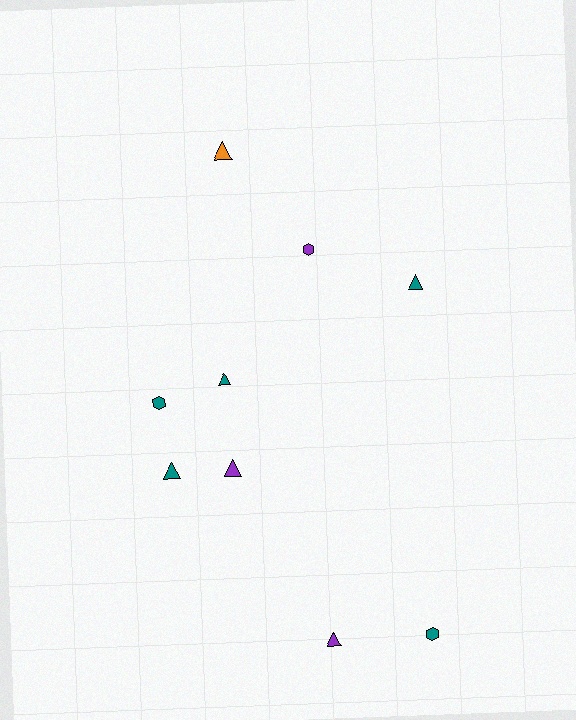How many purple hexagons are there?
There is 1 purple hexagon.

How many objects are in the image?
There are 9 objects.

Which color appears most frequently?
Teal, with 5 objects.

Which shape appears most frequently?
Triangle, with 6 objects.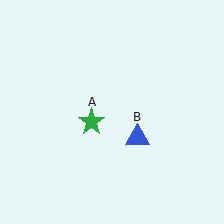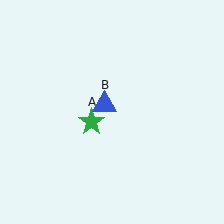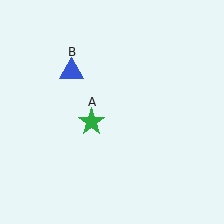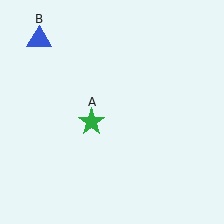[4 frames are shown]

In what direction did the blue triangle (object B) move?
The blue triangle (object B) moved up and to the left.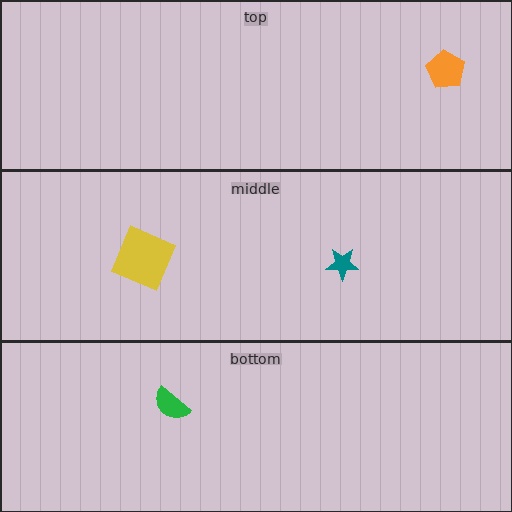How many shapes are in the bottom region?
1.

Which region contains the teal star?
The middle region.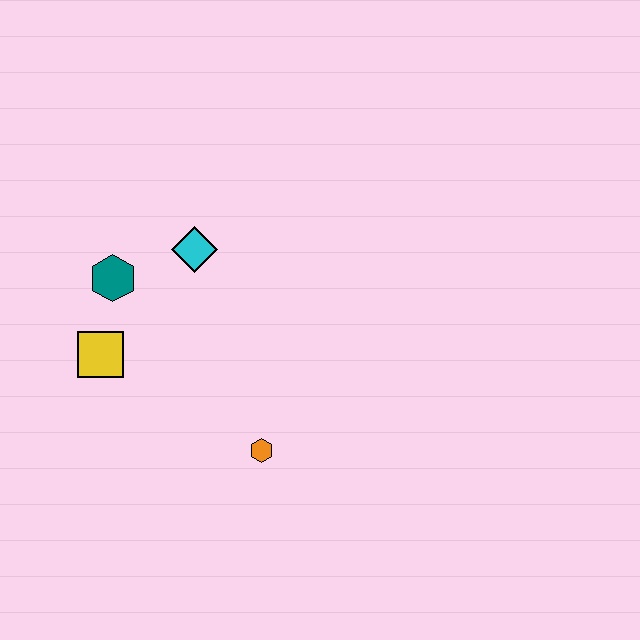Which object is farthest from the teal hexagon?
The orange hexagon is farthest from the teal hexagon.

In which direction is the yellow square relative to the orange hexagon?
The yellow square is to the left of the orange hexagon.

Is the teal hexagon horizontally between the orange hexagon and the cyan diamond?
No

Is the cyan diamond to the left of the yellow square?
No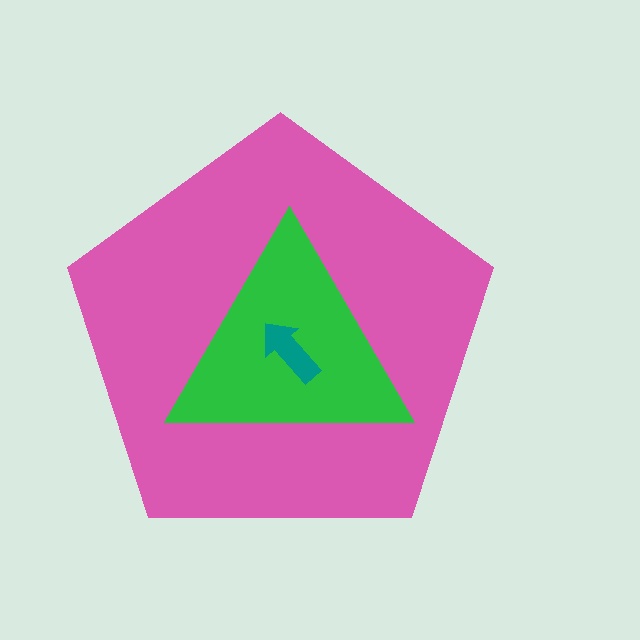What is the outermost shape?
The pink pentagon.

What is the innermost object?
The teal arrow.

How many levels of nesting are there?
3.